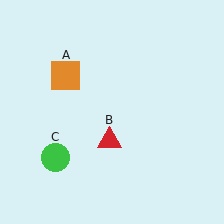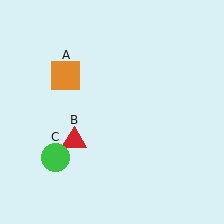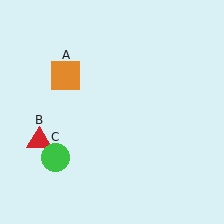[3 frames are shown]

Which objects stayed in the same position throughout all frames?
Orange square (object A) and green circle (object C) remained stationary.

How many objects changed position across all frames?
1 object changed position: red triangle (object B).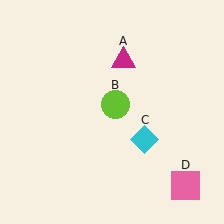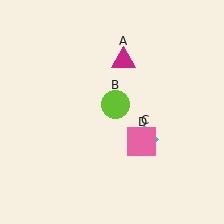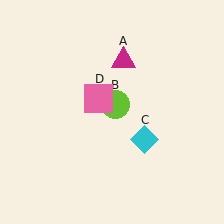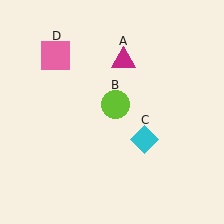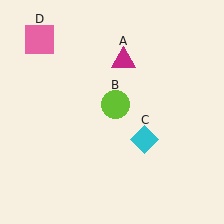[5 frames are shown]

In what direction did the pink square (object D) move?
The pink square (object D) moved up and to the left.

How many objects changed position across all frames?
1 object changed position: pink square (object D).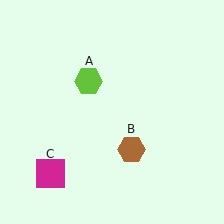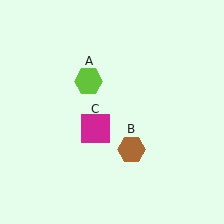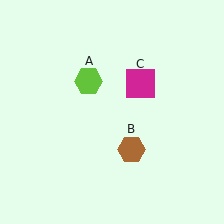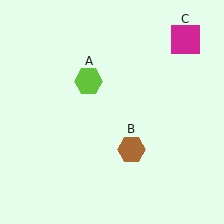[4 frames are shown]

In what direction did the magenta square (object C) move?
The magenta square (object C) moved up and to the right.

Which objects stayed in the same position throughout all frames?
Lime hexagon (object A) and brown hexagon (object B) remained stationary.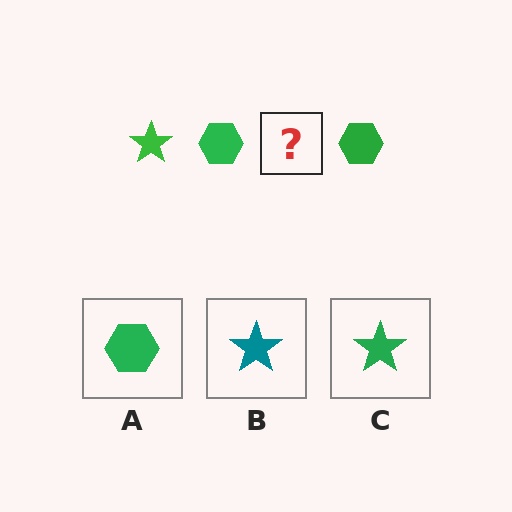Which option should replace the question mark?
Option C.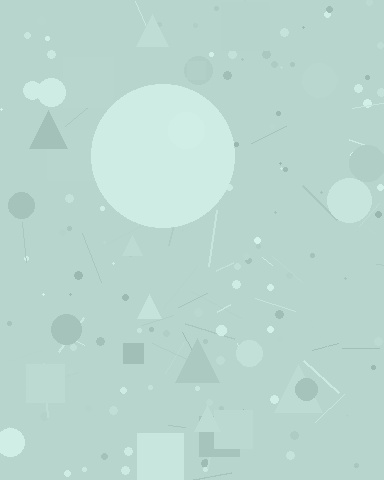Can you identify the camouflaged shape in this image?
The camouflaged shape is a circle.